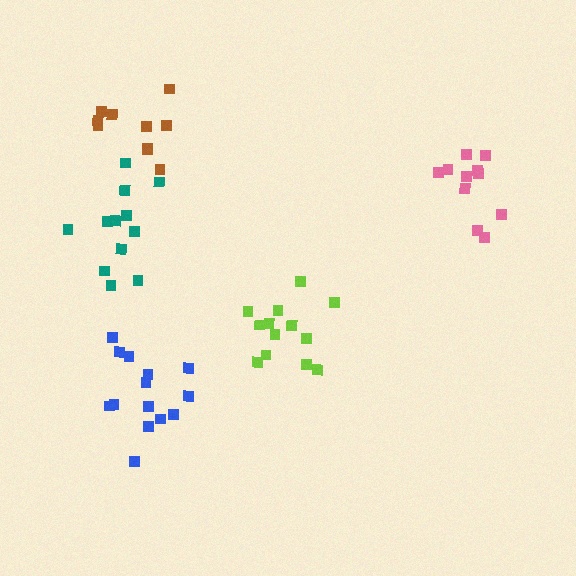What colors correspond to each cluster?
The clusters are colored: teal, lime, blue, pink, brown.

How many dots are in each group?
Group 1: 12 dots, Group 2: 13 dots, Group 3: 14 dots, Group 4: 11 dots, Group 5: 10 dots (60 total).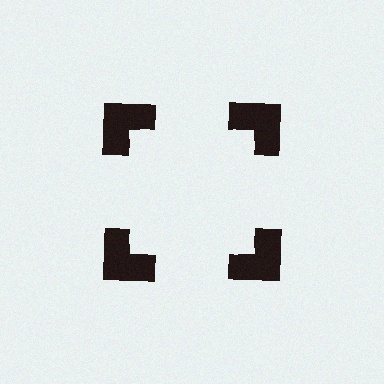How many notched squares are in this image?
There are 4 — one at each vertex of the illusory square.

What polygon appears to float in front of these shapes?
An illusory square — its edges are inferred from the aligned wedge cuts in the notched squares, not physically drawn.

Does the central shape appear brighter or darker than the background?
It typically appears slightly brighter than the background, even though no actual brightness change is drawn.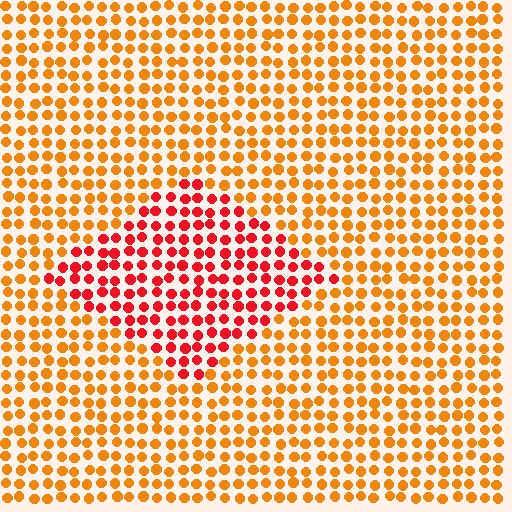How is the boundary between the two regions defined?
The boundary is defined purely by a slight shift in hue (about 38 degrees). Spacing, size, and orientation are identical on both sides.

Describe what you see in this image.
The image is filled with small orange elements in a uniform arrangement. A diamond-shaped region is visible where the elements are tinted to a slightly different hue, forming a subtle color boundary.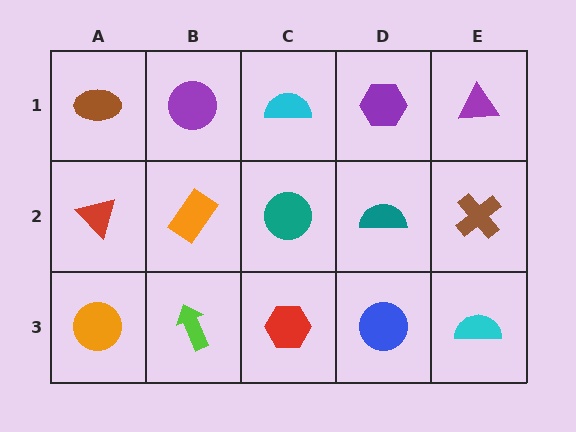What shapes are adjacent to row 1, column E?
A brown cross (row 2, column E), a purple hexagon (row 1, column D).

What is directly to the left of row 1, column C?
A purple circle.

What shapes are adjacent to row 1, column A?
A red triangle (row 2, column A), a purple circle (row 1, column B).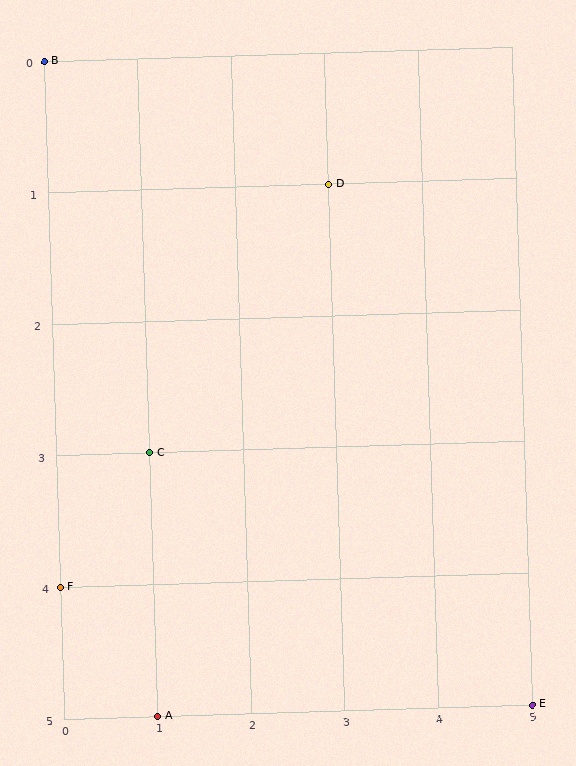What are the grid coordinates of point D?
Point D is at grid coordinates (3, 1).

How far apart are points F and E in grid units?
Points F and E are 5 columns and 1 row apart (about 5.1 grid units diagonally).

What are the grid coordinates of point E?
Point E is at grid coordinates (5, 5).